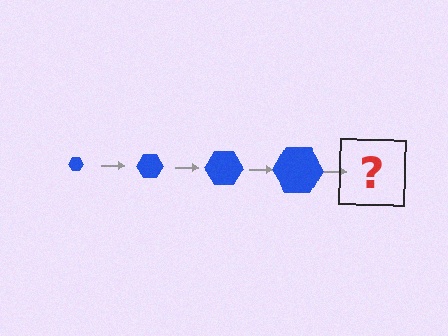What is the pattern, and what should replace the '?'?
The pattern is that the hexagon gets progressively larger each step. The '?' should be a blue hexagon, larger than the previous one.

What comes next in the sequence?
The next element should be a blue hexagon, larger than the previous one.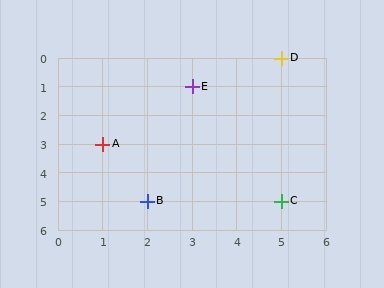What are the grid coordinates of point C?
Point C is at grid coordinates (5, 5).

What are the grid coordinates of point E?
Point E is at grid coordinates (3, 1).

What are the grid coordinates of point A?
Point A is at grid coordinates (1, 3).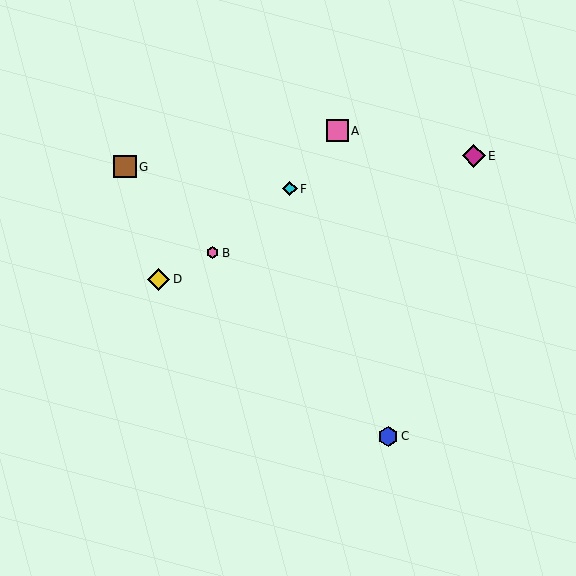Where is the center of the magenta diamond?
The center of the magenta diamond is at (474, 156).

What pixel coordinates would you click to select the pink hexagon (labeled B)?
Click at (213, 253) to select the pink hexagon B.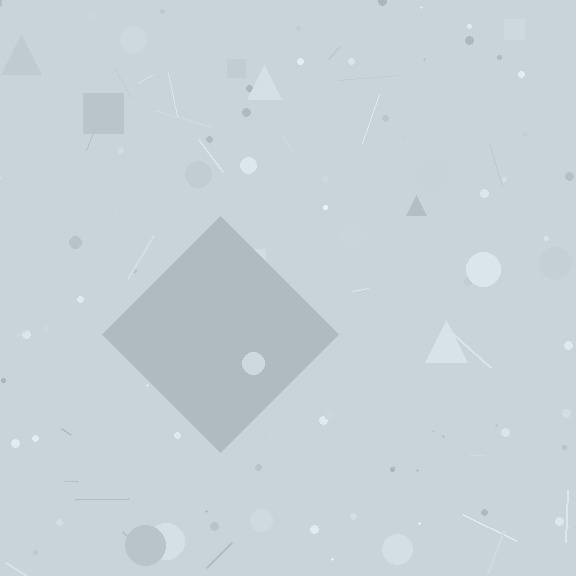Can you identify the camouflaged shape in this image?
The camouflaged shape is a diamond.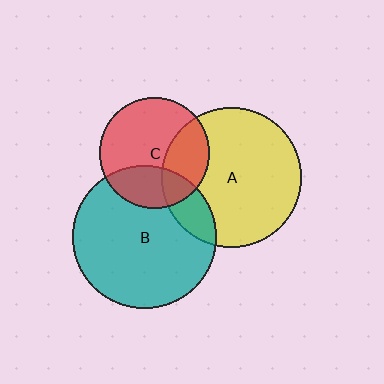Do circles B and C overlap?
Yes.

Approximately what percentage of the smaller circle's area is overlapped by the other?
Approximately 30%.